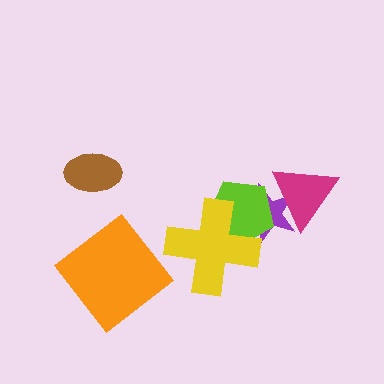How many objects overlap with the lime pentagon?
3 objects overlap with the lime pentagon.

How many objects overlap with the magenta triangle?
2 objects overlap with the magenta triangle.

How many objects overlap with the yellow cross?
2 objects overlap with the yellow cross.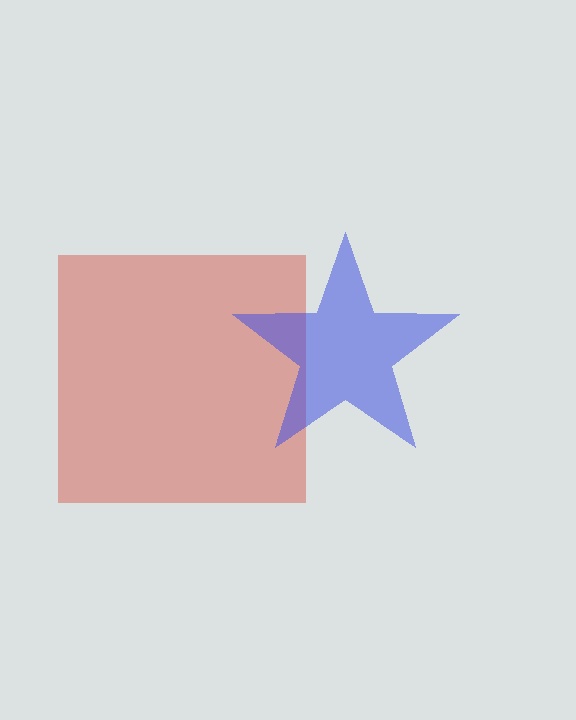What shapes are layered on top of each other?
The layered shapes are: a red square, a blue star.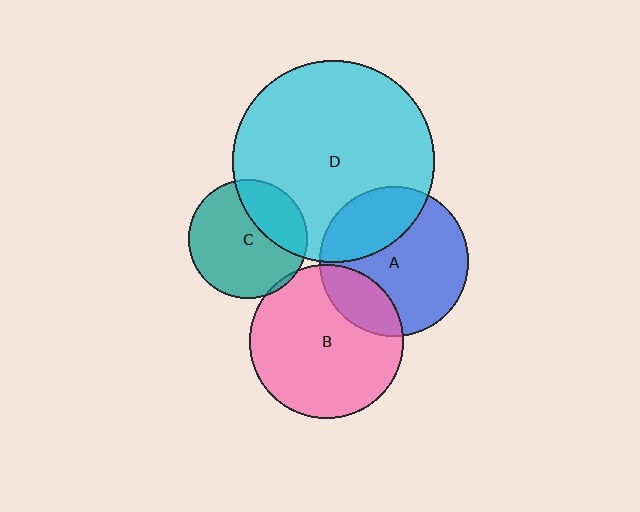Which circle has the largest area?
Circle D (cyan).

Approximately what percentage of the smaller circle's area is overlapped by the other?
Approximately 20%.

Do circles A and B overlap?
Yes.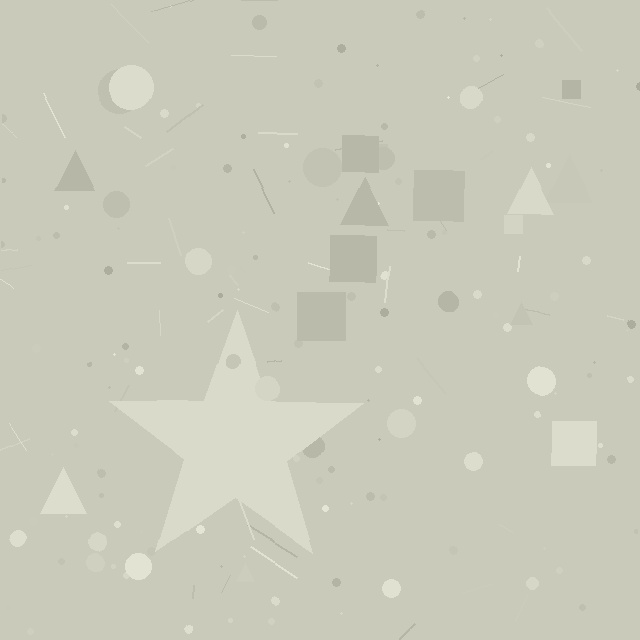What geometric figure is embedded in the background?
A star is embedded in the background.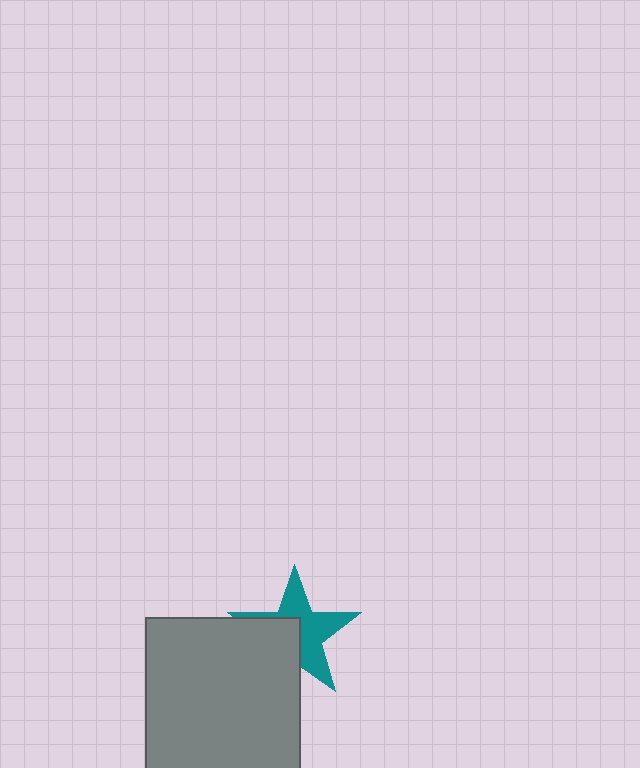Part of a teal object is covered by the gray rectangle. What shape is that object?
It is a star.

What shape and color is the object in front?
The object in front is a gray rectangle.